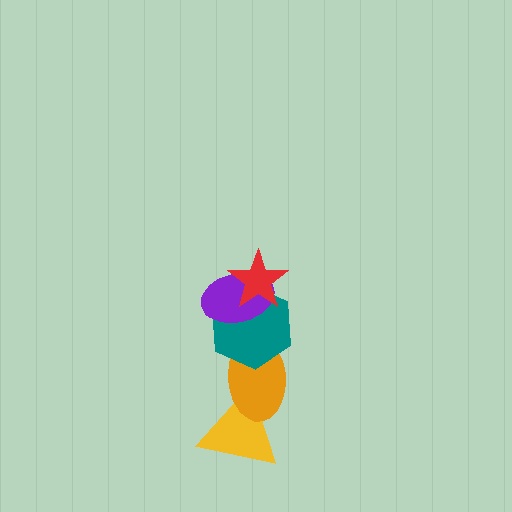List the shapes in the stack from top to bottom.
From top to bottom: the red star, the purple ellipse, the teal hexagon, the orange ellipse, the yellow triangle.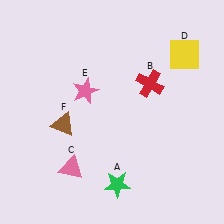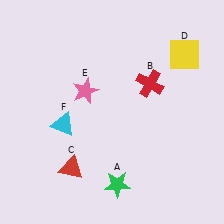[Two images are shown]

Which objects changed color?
C changed from pink to red. F changed from brown to cyan.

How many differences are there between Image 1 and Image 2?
There are 2 differences between the two images.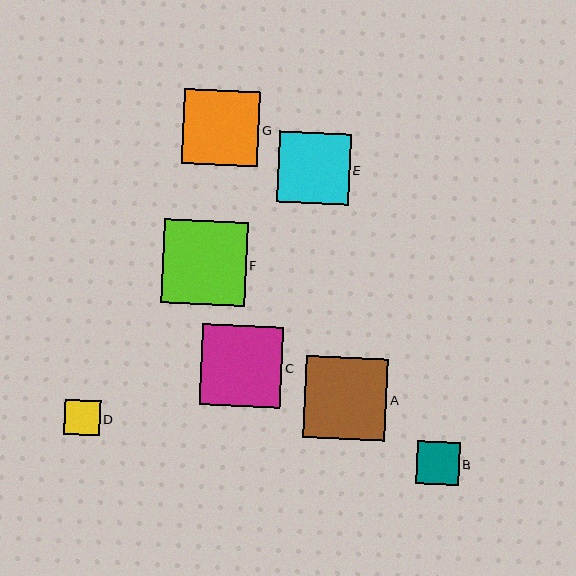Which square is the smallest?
Square D is the smallest with a size of approximately 36 pixels.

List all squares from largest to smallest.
From largest to smallest: F, A, C, G, E, B, D.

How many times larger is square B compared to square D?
Square B is approximately 1.2 times the size of square D.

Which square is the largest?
Square F is the largest with a size of approximately 84 pixels.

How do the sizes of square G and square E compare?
Square G and square E are approximately the same size.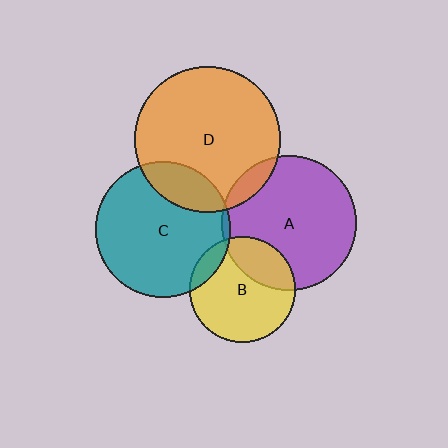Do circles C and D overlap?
Yes.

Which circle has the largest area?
Circle D (orange).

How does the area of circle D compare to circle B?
Approximately 1.9 times.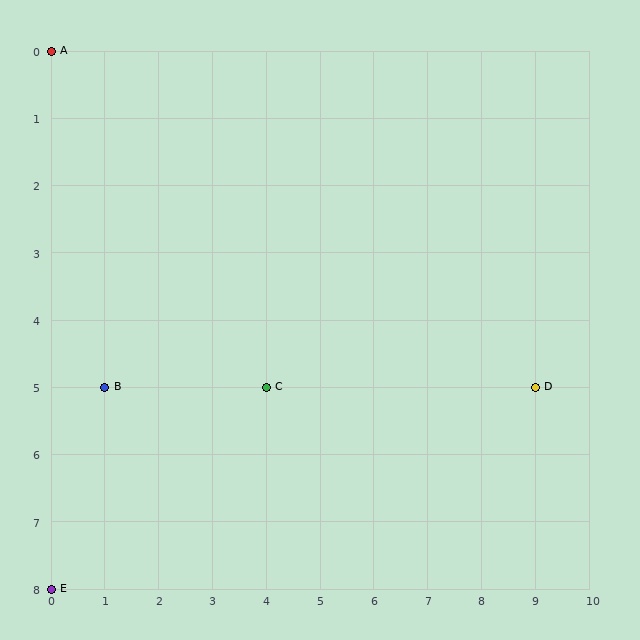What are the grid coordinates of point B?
Point B is at grid coordinates (1, 5).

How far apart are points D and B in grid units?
Points D and B are 8 columns apart.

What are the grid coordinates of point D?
Point D is at grid coordinates (9, 5).